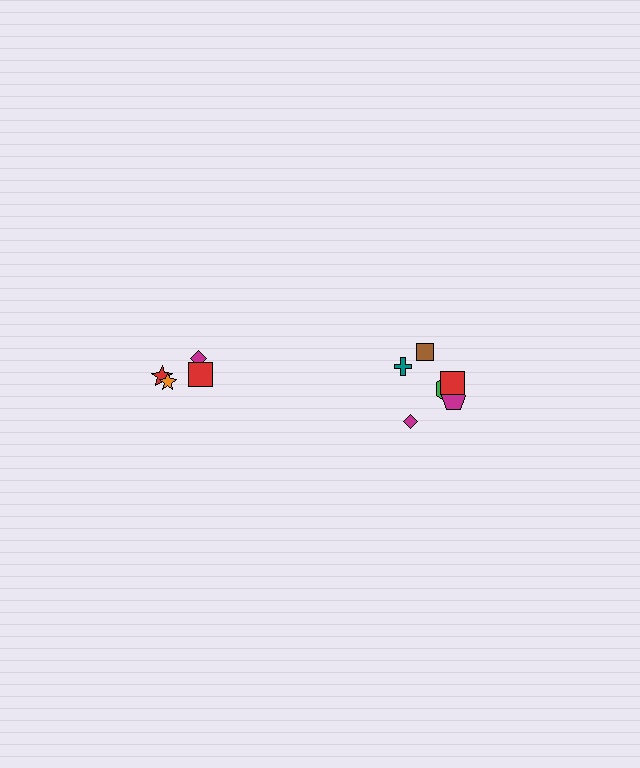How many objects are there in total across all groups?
There are 10 objects.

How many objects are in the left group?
There are 4 objects.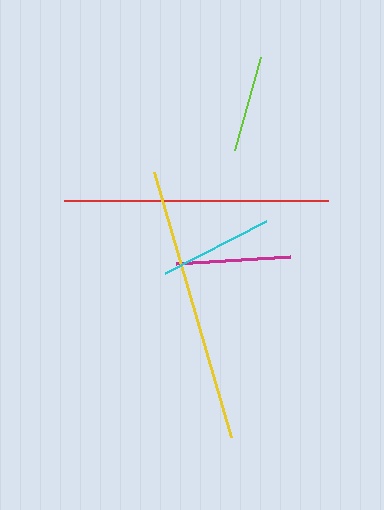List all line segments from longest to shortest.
From longest to shortest: yellow, red, magenta, cyan, lime.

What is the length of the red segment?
The red segment is approximately 264 pixels long.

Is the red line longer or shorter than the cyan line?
The red line is longer than the cyan line.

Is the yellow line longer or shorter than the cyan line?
The yellow line is longer than the cyan line.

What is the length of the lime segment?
The lime segment is approximately 97 pixels long.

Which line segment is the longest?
The yellow line is the longest at approximately 277 pixels.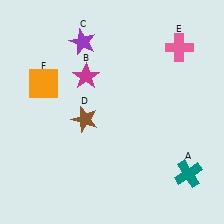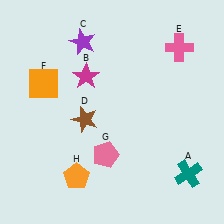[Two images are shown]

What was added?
A pink pentagon (G), an orange pentagon (H) were added in Image 2.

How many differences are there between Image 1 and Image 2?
There are 2 differences between the two images.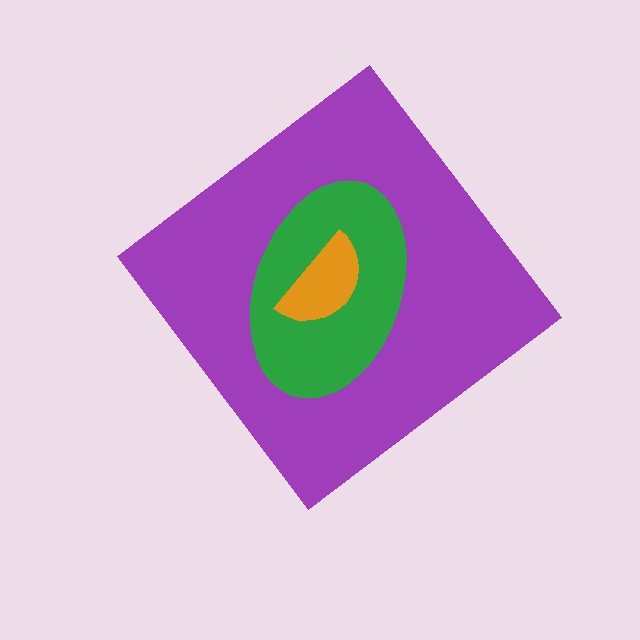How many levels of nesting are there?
3.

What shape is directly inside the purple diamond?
The green ellipse.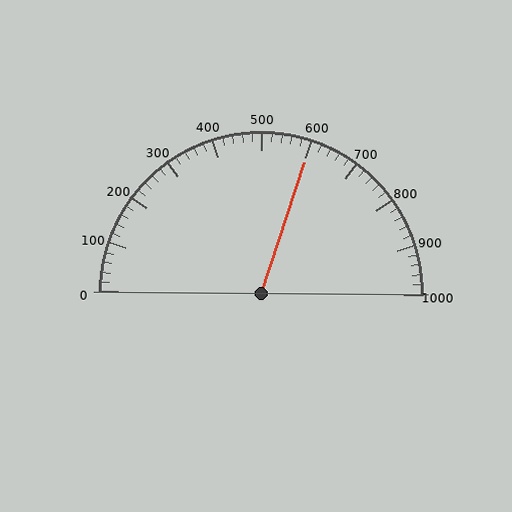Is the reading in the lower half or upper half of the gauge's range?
The reading is in the upper half of the range (0 to 1000).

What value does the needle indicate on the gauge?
The needle indicates approximately 600.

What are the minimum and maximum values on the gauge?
The gauge ranges from 0 to 1000.